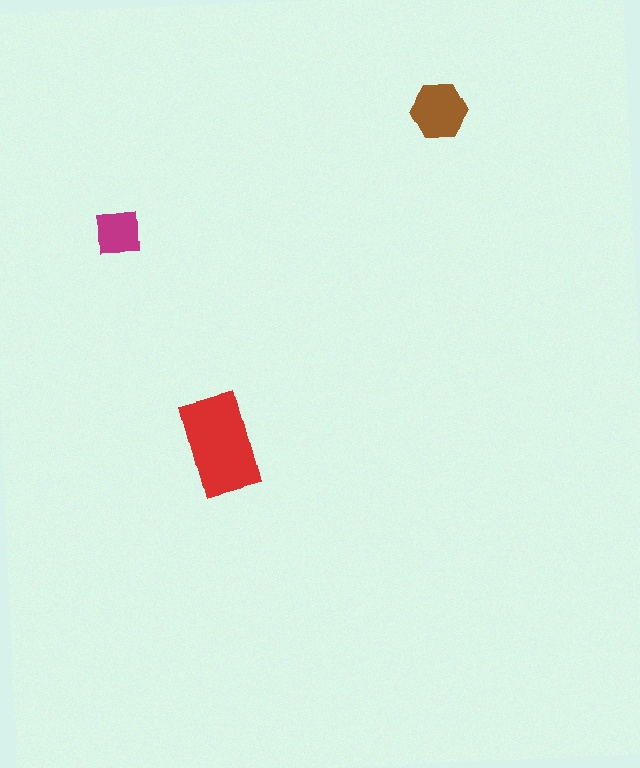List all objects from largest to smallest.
The red rectangle, the brown hexagon, the magenta square.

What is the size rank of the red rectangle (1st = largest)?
1st.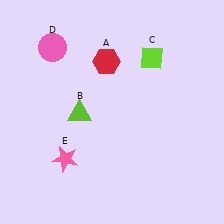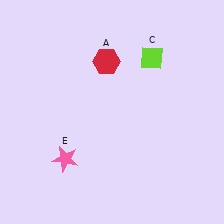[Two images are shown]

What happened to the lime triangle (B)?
The lime triangle (B) was removed in Image 2. It was in the bottom-left area of Image 1.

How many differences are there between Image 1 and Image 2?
There are 2 differences between the two images.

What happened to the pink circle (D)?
The pink circle (D) was removed in Image 2. It was in the top-left area of Image 1.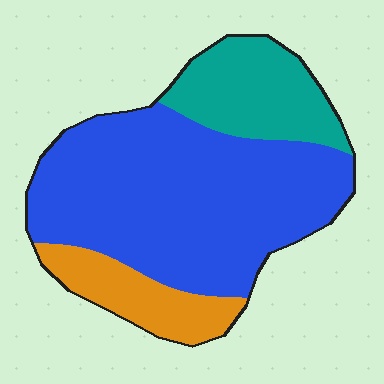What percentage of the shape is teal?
Teal takes up about one fifth (1/5) of the shape.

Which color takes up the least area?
Orange, at roughly 15%.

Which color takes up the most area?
Blue, at roughly 65%.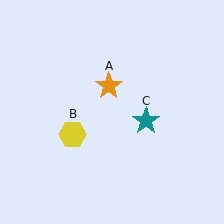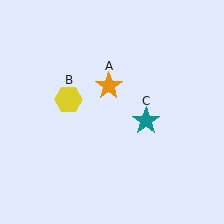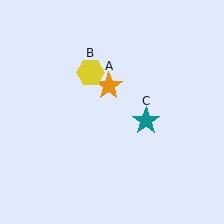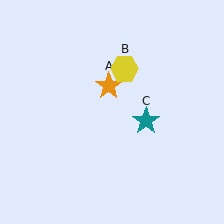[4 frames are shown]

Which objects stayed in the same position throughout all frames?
Orange star (object A) and teal star (object C) remained stationary.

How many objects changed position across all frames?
1 object changed position: yellow hexagon (object B).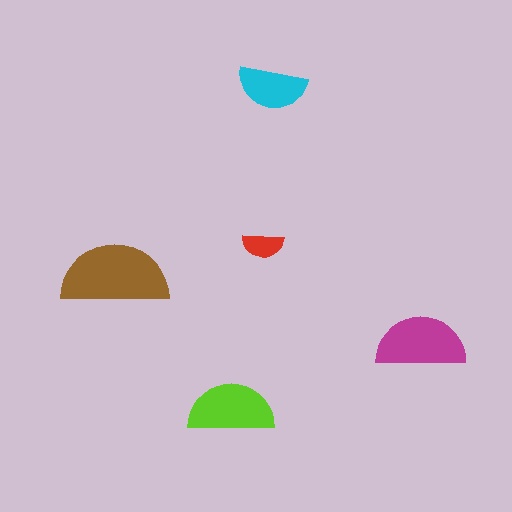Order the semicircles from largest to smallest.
the brown one, the magenta one, the lime one, the cyan one, the red one.